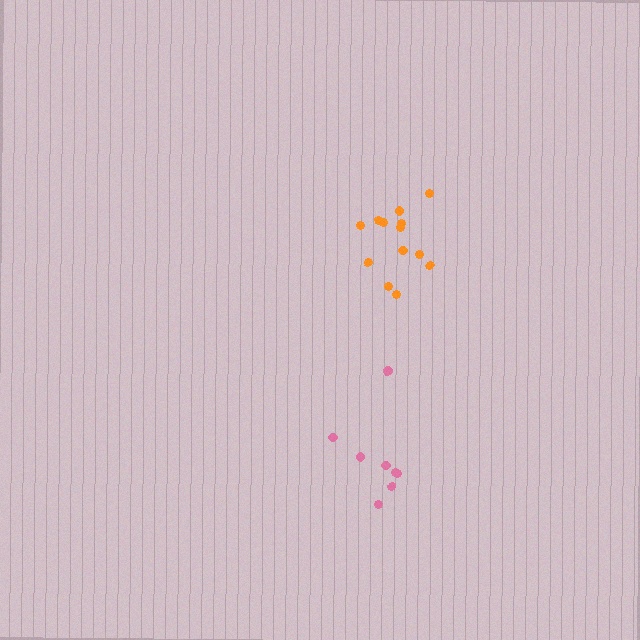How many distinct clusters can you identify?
There are 2 distinct clusters.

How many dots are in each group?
Group 1: 8 dots, Group 2: 13 dots (21 total).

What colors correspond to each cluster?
The clusters are colored: pink, orange.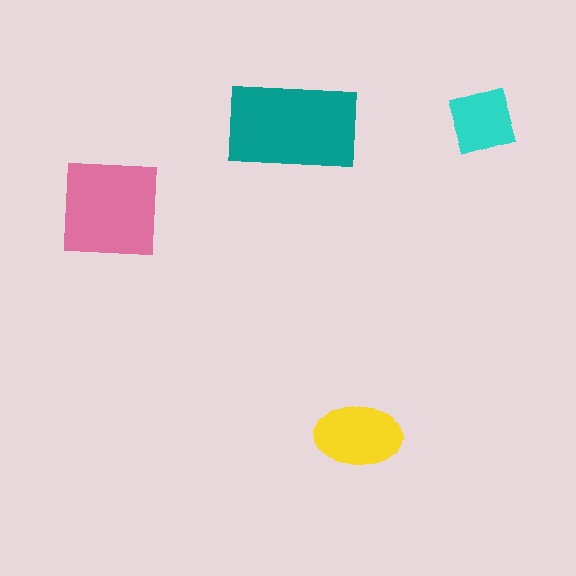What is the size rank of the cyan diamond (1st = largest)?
4th.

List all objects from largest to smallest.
The teal rectangle, the pink square, the yellow ellipse, the cyan diamond.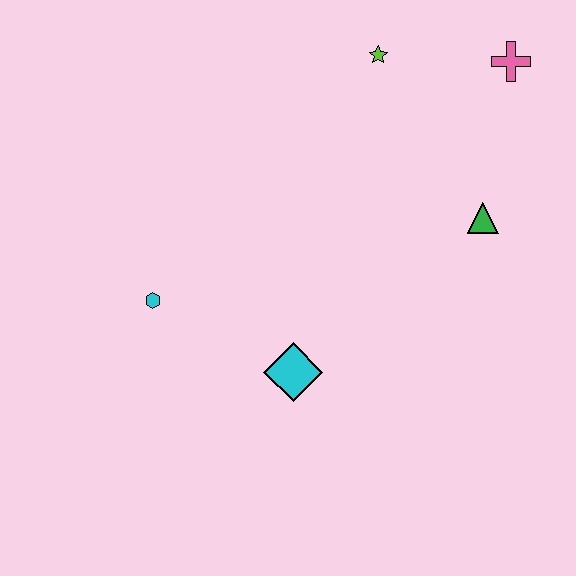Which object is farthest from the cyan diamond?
The pink cross is farthest from the cyan diamond.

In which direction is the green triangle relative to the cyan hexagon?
The green triangle is to the right of the cyan hexagon.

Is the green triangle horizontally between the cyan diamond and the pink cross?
Yes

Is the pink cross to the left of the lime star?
No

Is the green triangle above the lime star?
No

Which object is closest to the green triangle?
The pink cross is closest to the green triangle.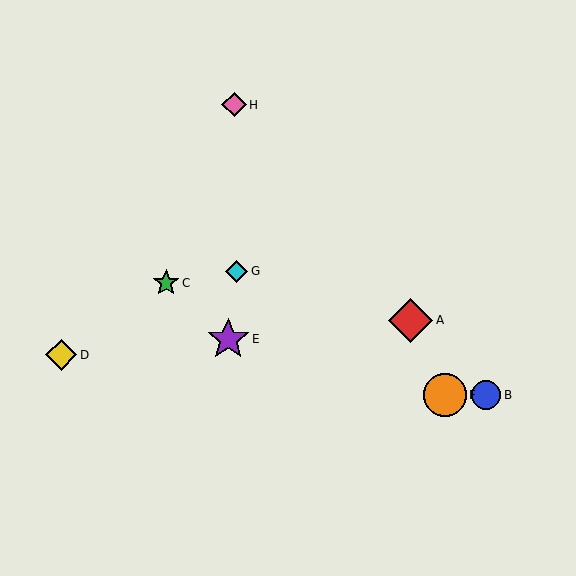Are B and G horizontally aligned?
No, B is at y≈395 and G is at y≈271.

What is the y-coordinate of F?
Object F is at y≈395.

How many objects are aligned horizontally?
2 objects (B, F) are aligned horizontally.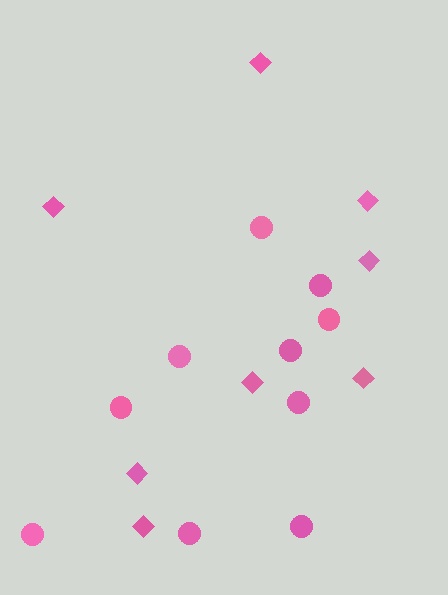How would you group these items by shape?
There are 2 groups: one group of diamonds (8) and one group of circles (10).